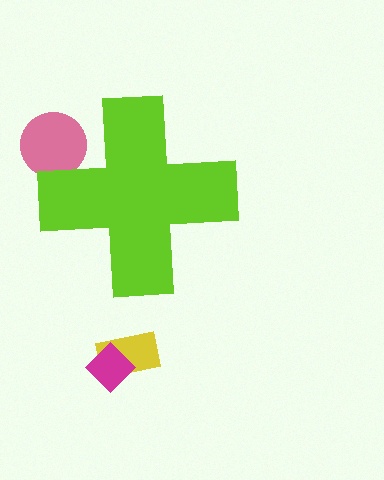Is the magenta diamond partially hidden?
No, the magenta diamond is fully visible.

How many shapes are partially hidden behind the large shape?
1 shape is partially hidden.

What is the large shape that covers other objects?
A lime cross.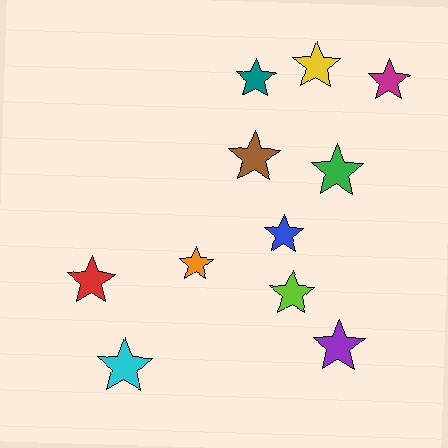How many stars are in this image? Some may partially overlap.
There are 11 stars.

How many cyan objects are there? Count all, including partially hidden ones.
There is 1 cyan object.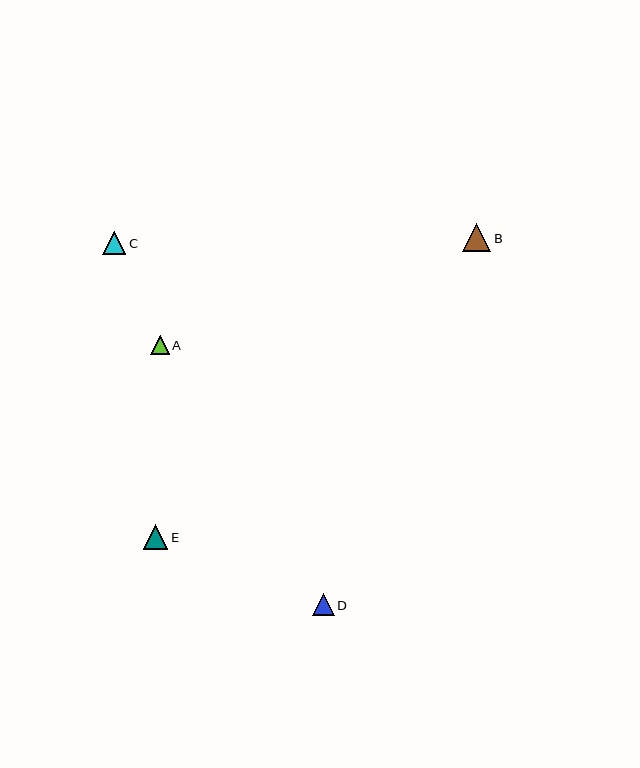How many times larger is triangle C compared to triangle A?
Triangle C is approximately 1.2 times the size of triangle A.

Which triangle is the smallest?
Triangle A is the smallest with a size of approximately 18 pixels.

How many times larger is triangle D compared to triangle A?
Triangle D is approximately 1.2 times the size of triangle A.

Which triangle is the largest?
Triangle B is the largest with a size of approximately 28 pixels.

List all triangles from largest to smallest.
From largest to smallest: B, E, C, D, A.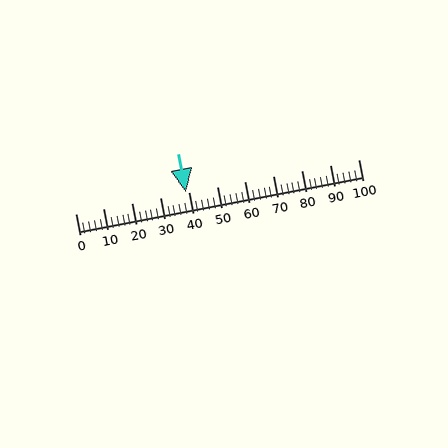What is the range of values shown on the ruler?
The ruler shows values from 0 to 100.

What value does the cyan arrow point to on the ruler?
The cyan arrow points to approximately 39.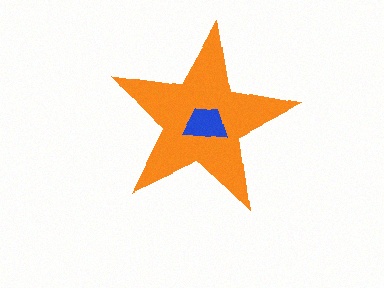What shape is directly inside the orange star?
The blue trapezoid.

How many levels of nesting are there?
2.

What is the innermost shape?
The blue trapezoid.